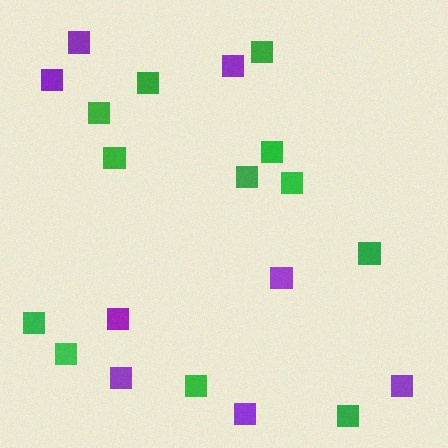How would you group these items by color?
There are 2 groups: one group of green squares (12) and one group of purple squares (8).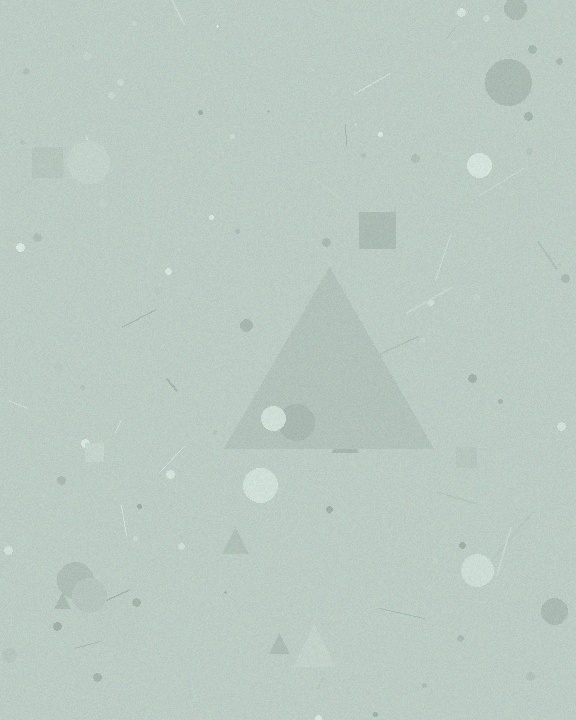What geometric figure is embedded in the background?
A triangle is embedded in the background.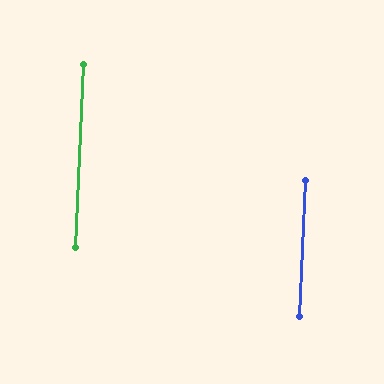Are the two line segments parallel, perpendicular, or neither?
Parallel — their directions differ by only 0.1°.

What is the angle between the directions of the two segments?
Approximately 0 degrees.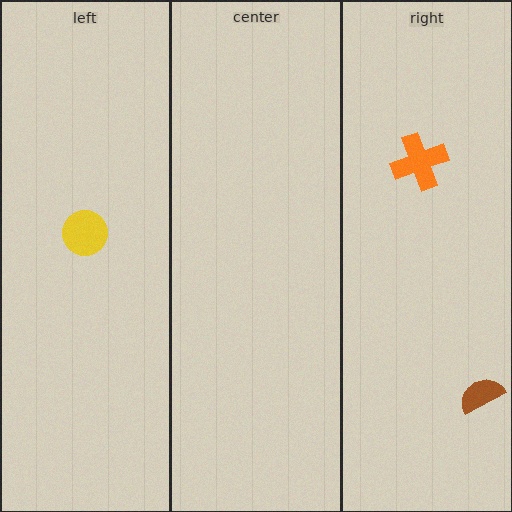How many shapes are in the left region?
1.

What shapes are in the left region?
The yellow circle.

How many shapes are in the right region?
2.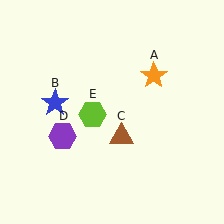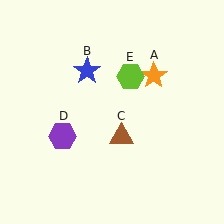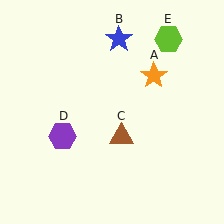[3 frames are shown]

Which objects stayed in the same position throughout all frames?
Orange star (object A) and brown triangle (object C) and purple hexagon (object D) remained stationary.